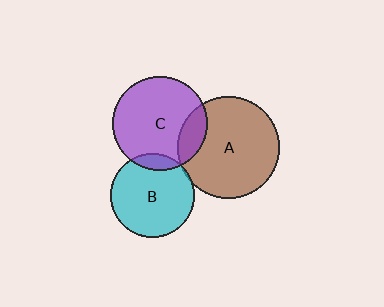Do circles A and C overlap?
Yes.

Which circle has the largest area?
Circle A (brown).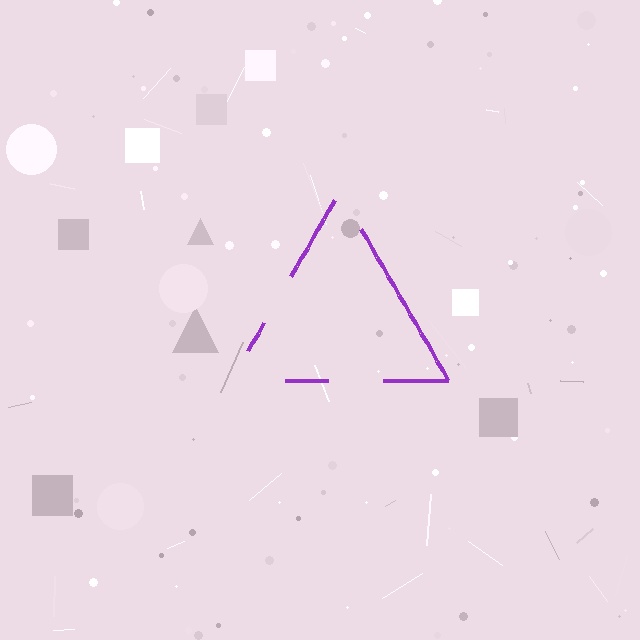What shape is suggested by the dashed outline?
The dashed outline suggests a triangle.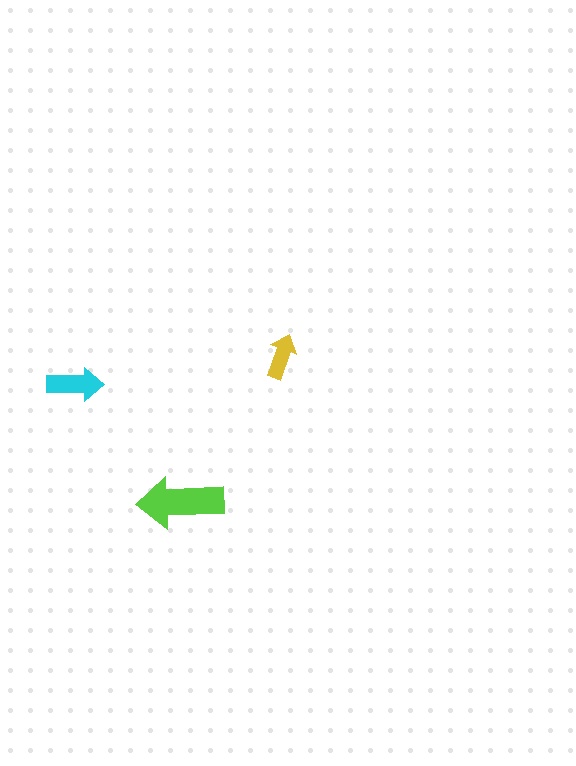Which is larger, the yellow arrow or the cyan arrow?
The cyan one.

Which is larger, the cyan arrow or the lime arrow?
The lime one.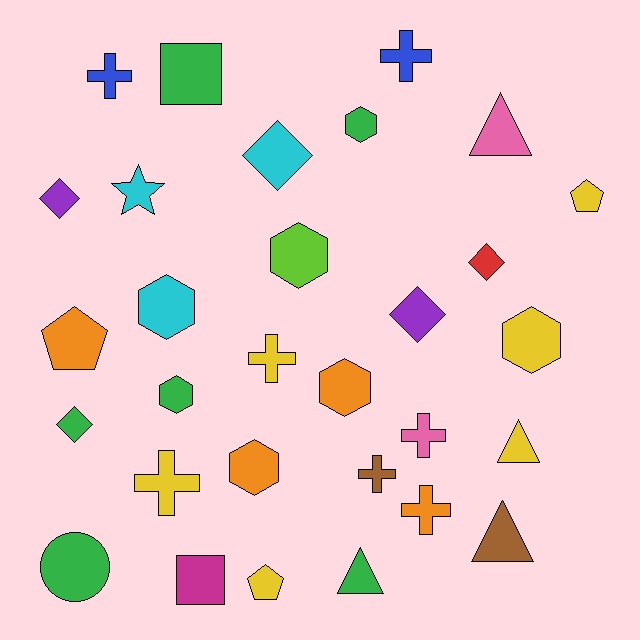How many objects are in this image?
There are 30 objects.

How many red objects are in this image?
There is 1 red object.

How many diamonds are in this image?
There are 5 diamonds.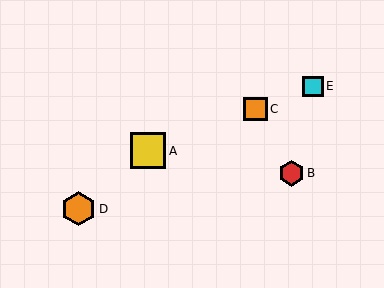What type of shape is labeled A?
Shape A is a yellow square.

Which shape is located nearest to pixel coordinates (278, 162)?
The red hexagon (labeled B) at (291, 173) is nearest to that location.